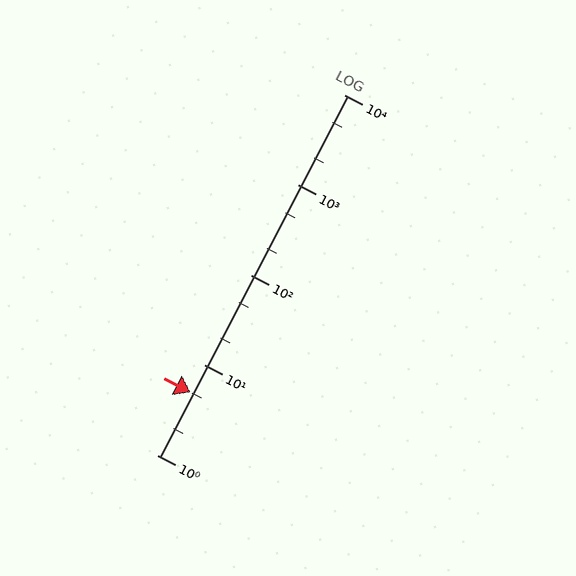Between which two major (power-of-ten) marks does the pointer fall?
The pointer is between 1 and 10.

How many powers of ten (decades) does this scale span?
The scale spans 4 decades, from 1 to 10000.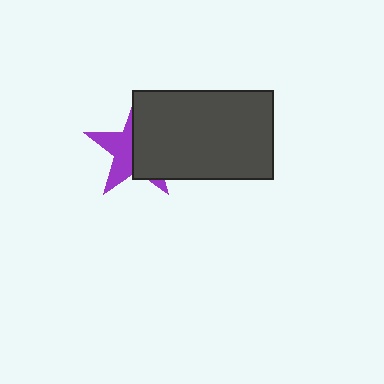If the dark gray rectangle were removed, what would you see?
You would see the complete purple star.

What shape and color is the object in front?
The object in front is a dark gray rectangle.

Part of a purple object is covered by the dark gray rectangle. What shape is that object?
It is a star.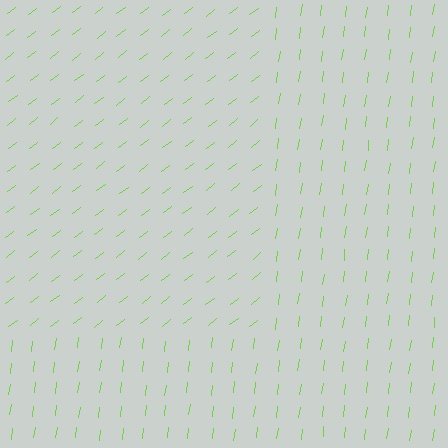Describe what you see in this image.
The image is filled with small lime line segments. A rectangle region in the image has lines oriented differently from the surrounding lines, creating a visible texture boundary.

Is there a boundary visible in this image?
Yes, there is a texture boundary formed by a change in line orientation.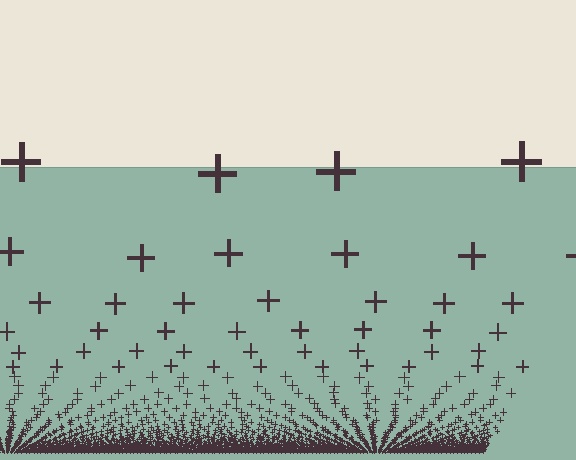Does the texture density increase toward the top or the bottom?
Density increases toward the bottom.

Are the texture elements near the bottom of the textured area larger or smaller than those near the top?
Smaller. The gradient is inverted — elements near the bottom are smaller and denser.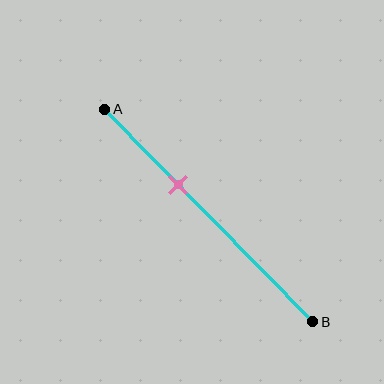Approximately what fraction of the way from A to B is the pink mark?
The pink mark is approximately 35% of the way from A to B.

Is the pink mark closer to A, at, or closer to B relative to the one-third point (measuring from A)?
The pink mark is approximately at the one-third point of segment AB.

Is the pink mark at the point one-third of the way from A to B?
Yes, the mark is approximately at the one-third point.